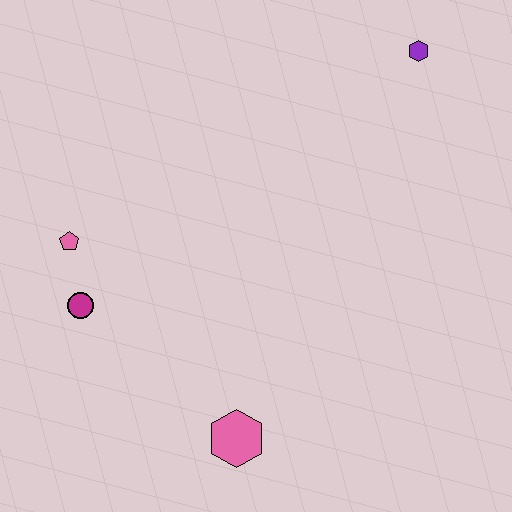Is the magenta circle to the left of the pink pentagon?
No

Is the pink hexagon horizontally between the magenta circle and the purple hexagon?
Yes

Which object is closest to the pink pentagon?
The magenta circle is closest to the pink pentagon.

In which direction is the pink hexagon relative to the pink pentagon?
The pink hexagon is below the pink pentagon.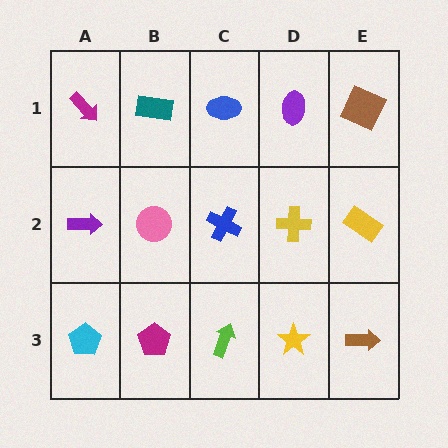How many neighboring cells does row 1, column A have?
2.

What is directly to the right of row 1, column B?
A blue ellipse.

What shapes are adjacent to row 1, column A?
A purple arrow (row 2, column A), a teal rectangle (row 1, column B).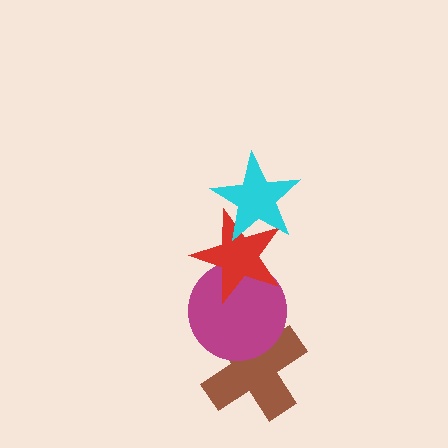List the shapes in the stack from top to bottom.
From top to bottom: the cyan star, the red star, the magenta circle, the brown cross.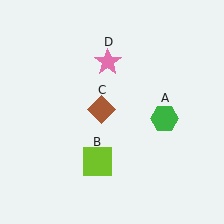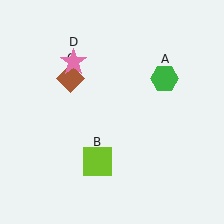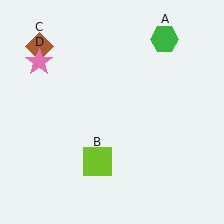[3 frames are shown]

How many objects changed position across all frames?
3 objects changed position: green hexagon (object A), brown diamond (object C), pink star (object D).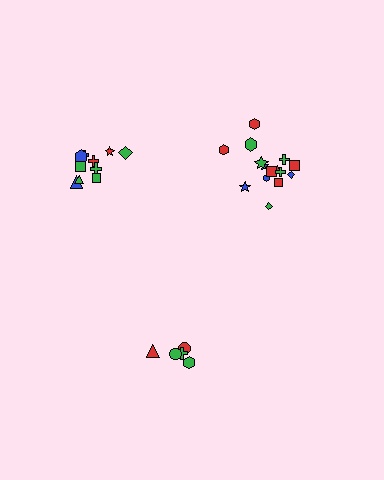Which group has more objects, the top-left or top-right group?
The top-right group.